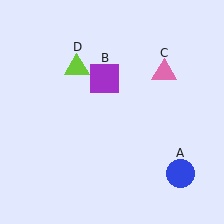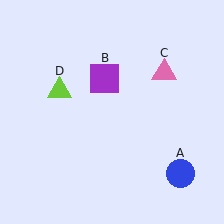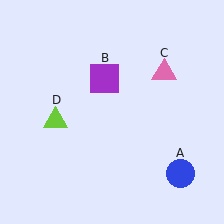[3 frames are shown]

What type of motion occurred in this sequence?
The lime triangle (object D) rotated counterclockwise around the center of the scene.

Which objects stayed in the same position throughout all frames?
Blue circle (object A) and purple square (object B) and pink triangle (object C) remained stationary.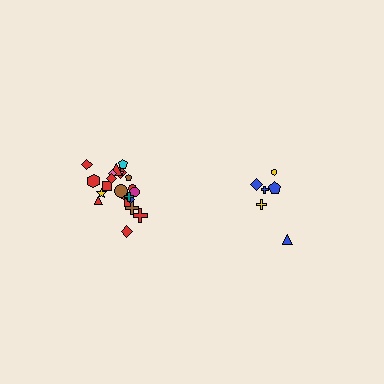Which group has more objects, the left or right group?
The left group.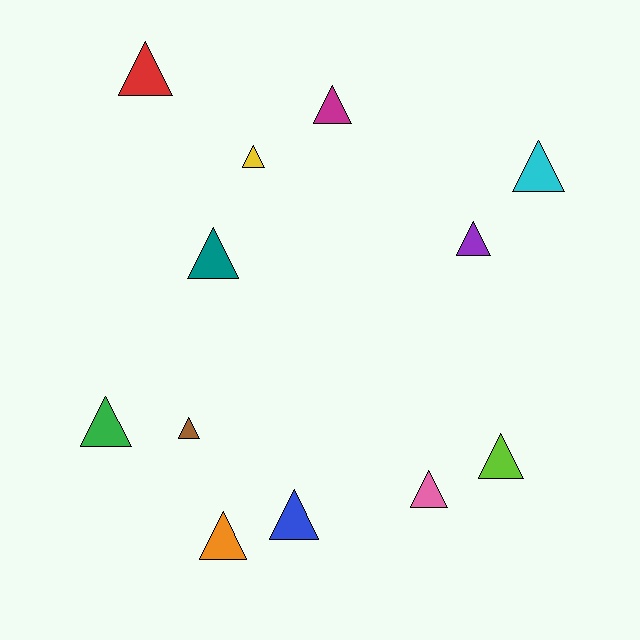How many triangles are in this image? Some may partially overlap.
There are 12 triangles.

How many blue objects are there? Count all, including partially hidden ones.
There is 1 blue object.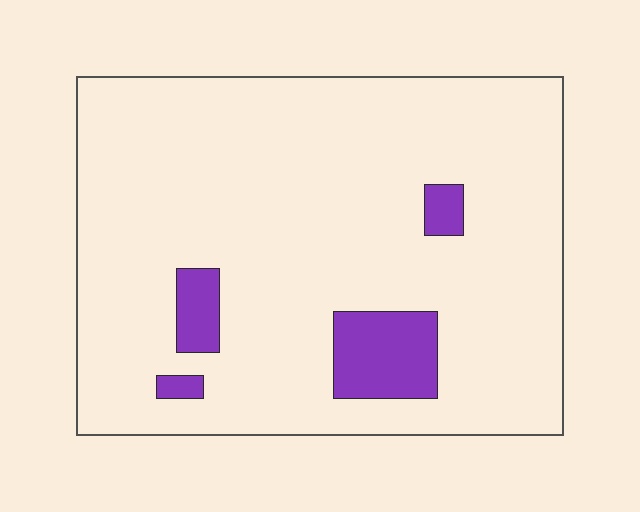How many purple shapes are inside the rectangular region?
4.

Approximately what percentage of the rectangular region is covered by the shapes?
Approximately 10%.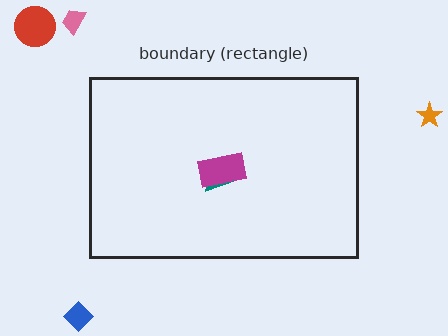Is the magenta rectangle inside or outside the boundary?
Inside.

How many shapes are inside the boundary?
2 inside, 4 outside.